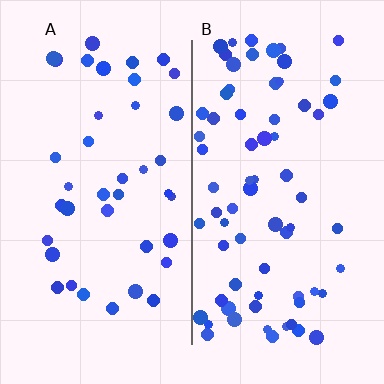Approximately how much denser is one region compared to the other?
Approximately 1.8× — region B over region A.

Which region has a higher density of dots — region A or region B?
B (the right).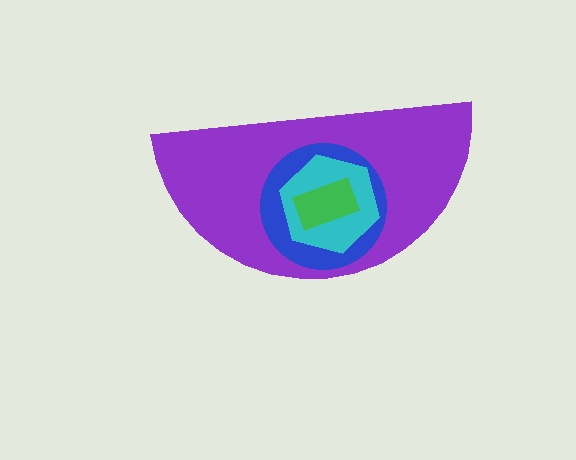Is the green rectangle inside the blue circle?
Yes.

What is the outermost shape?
The purple semicircle.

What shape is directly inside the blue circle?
The cyan hexagon.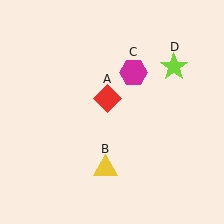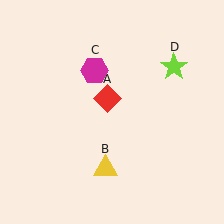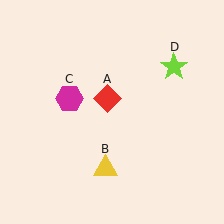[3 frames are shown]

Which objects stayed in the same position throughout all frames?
Red diamond (object A) and yellow triangle (object B) and lime star (object D) remained stationary.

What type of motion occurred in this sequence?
The magenta hexagon (object C) rotated counterclockwise around the center of the scene.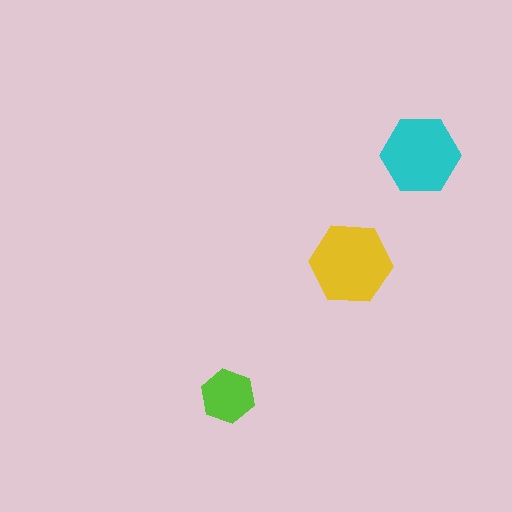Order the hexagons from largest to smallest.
the yellow one, the cyan one, the lime one.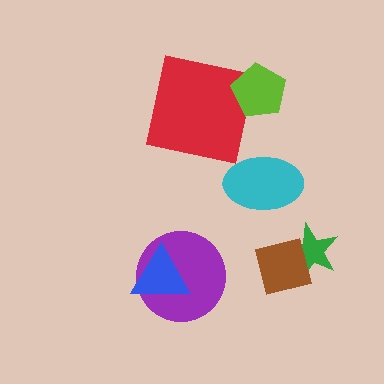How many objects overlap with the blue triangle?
1 object overlaps with the blue triangle.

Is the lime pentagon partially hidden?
No, no other shape covers it.